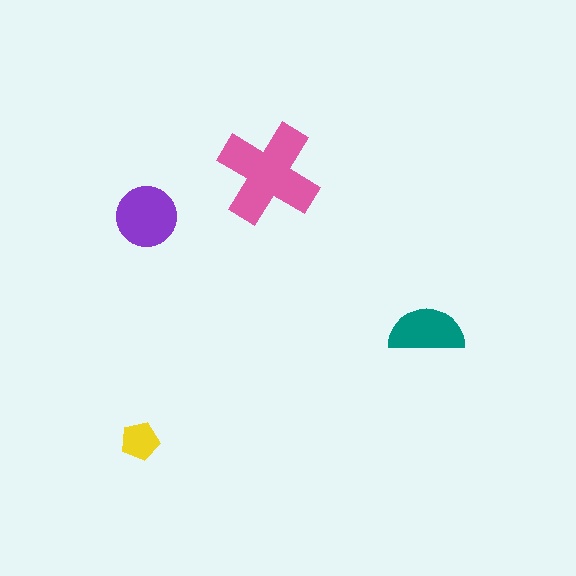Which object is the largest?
The pink cross.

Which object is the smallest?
The yellow pentagon.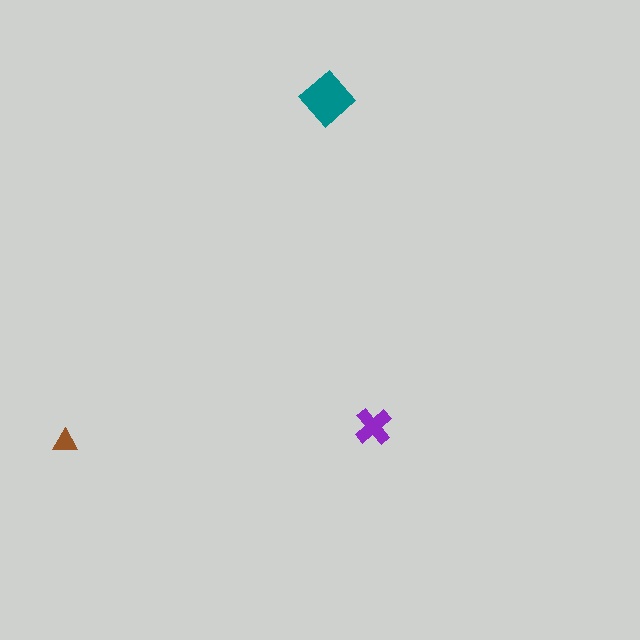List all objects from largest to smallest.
The teal diamond, the purple cross, the brown triangle.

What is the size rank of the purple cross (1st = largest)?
2nd.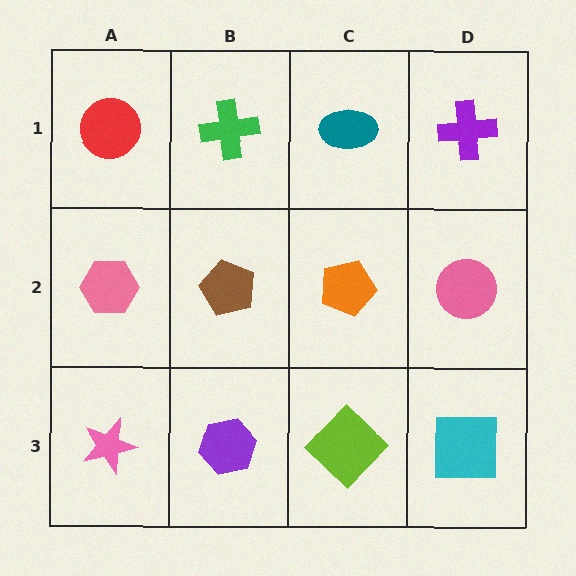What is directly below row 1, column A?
A pink hexagon.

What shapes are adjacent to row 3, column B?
A brown pentagon (row 2, column B), a pink star (row 3, column A), a lime diamond (row 3, column C).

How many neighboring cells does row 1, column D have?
2.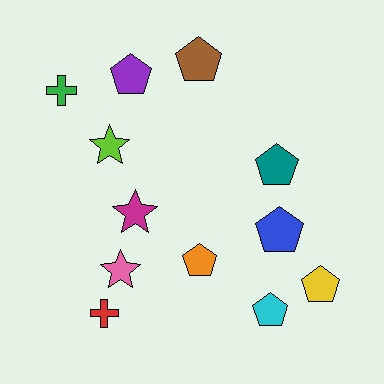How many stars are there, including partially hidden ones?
There are 3 stars.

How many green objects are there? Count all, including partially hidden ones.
There is 1 green object.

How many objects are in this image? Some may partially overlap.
There are 12 objects.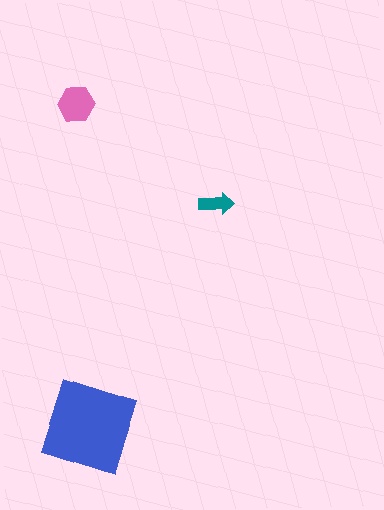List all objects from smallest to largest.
The teal arrow, the pink hexagon, the blue diamond.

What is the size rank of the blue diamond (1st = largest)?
1st.